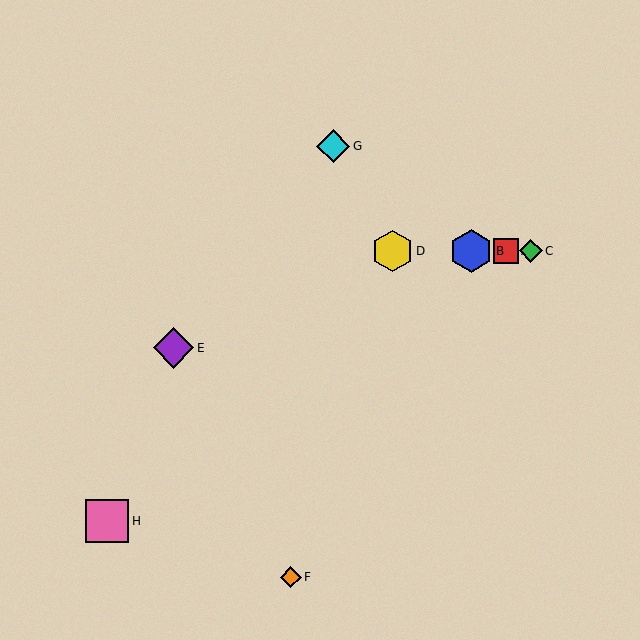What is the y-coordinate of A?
Object A is at y≈251.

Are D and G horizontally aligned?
No, D is at y≈251 and G is at y≈146.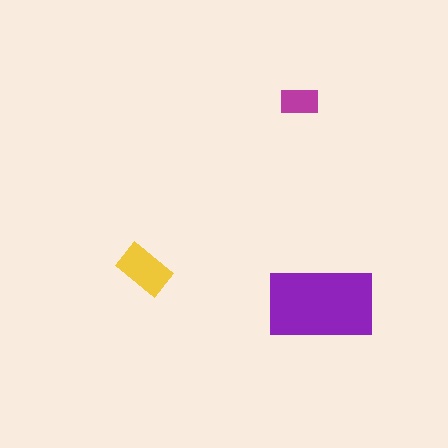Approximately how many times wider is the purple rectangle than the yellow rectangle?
About 2 times wider.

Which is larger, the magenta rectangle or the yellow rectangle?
The yellow one.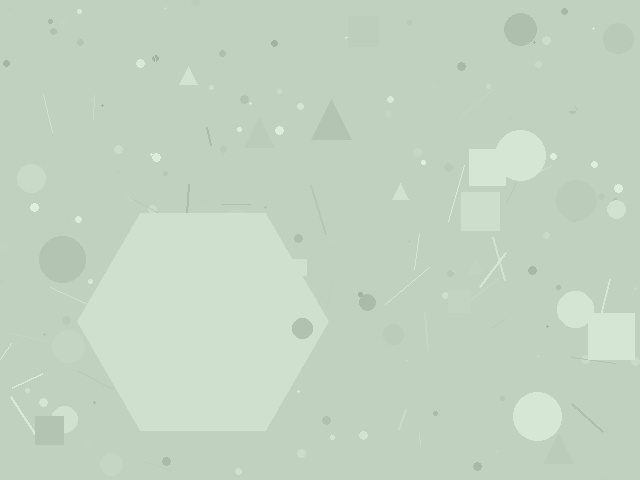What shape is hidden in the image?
A hexagon is hidden in the image.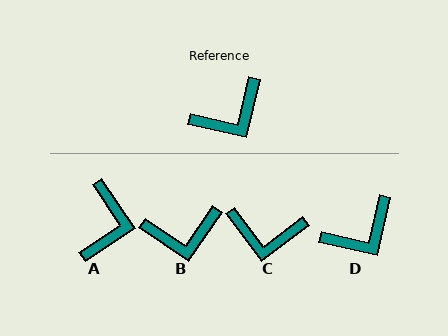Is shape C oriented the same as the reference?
No, it is off by about 40 degrees.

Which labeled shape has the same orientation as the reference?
D.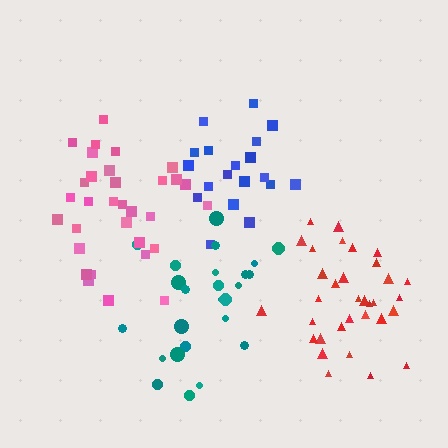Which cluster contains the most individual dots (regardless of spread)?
Red (33).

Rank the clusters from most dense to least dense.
pink, red, teal, blue.